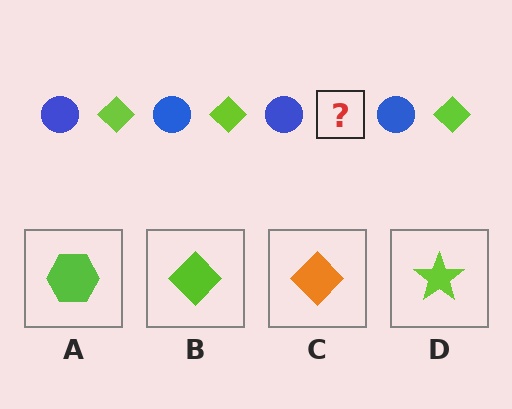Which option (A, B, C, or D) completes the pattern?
B.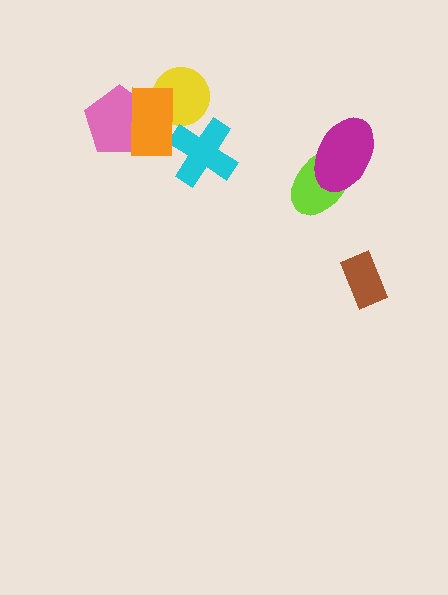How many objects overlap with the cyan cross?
1 object overlaps with the cyan cross.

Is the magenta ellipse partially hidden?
No, no other shape covers it.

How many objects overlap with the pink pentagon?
1 object overlaps with the pink pentagon.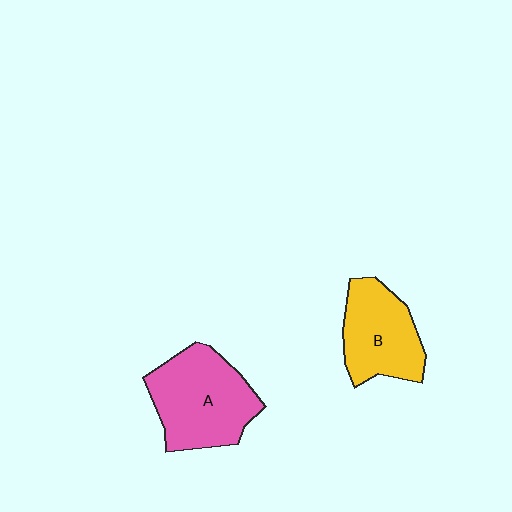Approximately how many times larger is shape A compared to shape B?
Approximately 1.3 times.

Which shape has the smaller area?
Shape B (yellow).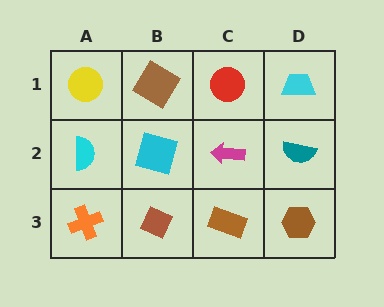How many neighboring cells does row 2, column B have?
4.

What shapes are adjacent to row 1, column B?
A cyan square (row 2, column B), a yellow circle (row 1, column A), a red circle (row 1, column C).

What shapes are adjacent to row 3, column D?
A teal semicircle (row 2, column D), a brown rectangle (row 3, column C).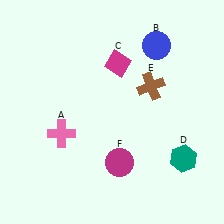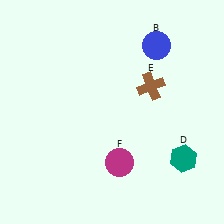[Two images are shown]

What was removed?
The magenta diamond (C), the pink cross (A) were removed in Image 2.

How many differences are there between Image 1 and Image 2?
There are 2 differences between the two images.